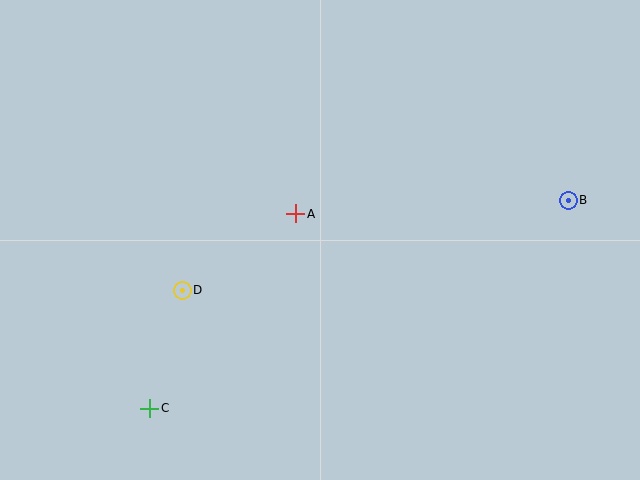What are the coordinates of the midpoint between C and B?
The midpoint between C and B is at (359, 304).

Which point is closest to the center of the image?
Point A at (295, 214) is closest to the center.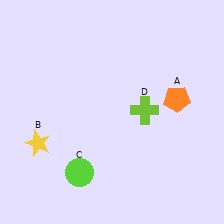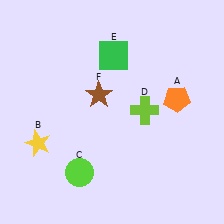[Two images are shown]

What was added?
A green square (E), a brown star (F) were added in Image 2.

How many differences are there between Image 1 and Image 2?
There are 2 differences between the two images.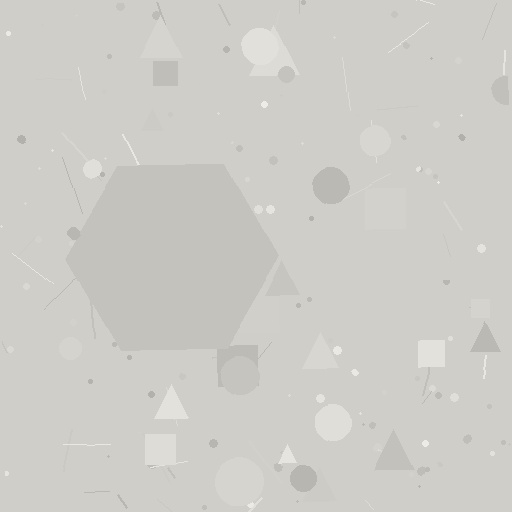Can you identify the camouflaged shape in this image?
The camouflaged shape is a hexagon.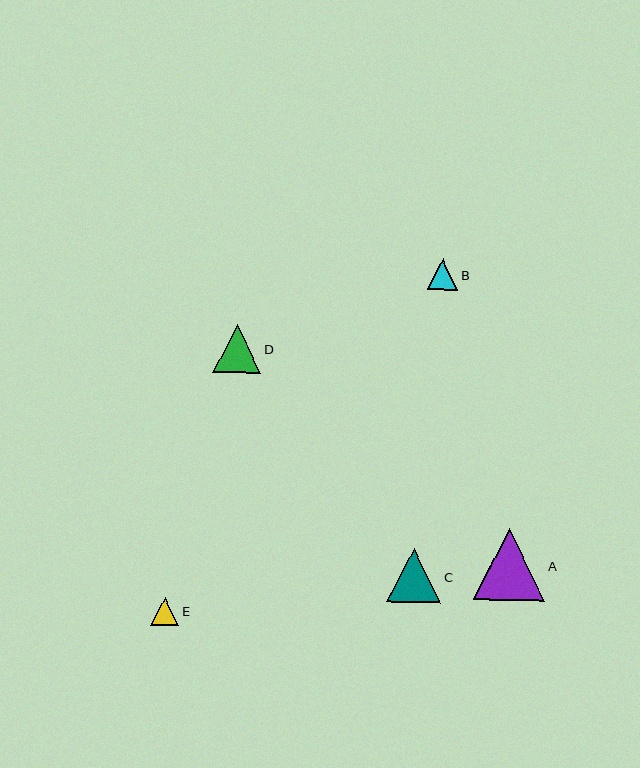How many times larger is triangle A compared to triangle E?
Triangle A is approximately 2.5 times the size of triangle E.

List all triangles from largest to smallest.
From largest to smallest: A, C, D, B, E.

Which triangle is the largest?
Triangle A is the largest with a size of approximately 72 pixels.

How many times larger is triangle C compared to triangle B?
Triangle C is approximately 1.8 times the size of triangle B.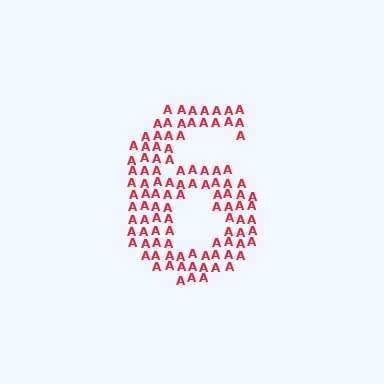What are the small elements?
The small elements are letter A's.